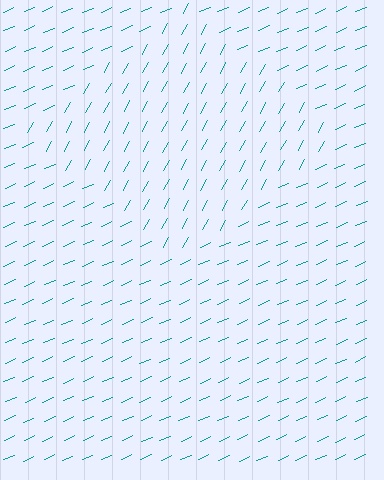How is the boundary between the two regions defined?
The boundary is defined purely by a change in line orientation (approximately 38 degrees difference). All lines are the same color and thickness.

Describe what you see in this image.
The image is filled with small teal line segments. A diamond region in the image has lines oriented differently from the surrounding lines, creating a visible texture boundary.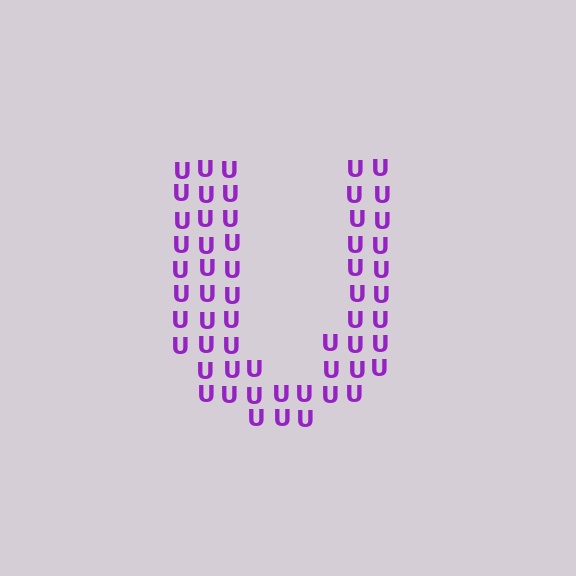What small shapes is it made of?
It is made of small letter U's.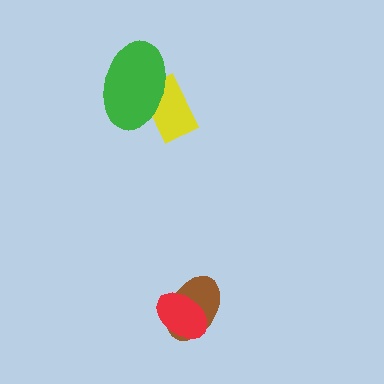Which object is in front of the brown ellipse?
The red ellipse is in front of the brown ellipse.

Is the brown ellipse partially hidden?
Yes, it is partially covered by another shape.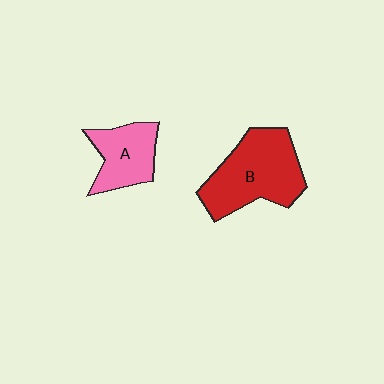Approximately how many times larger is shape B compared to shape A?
Approximately 1.7 times.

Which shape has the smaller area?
Shape A (pink).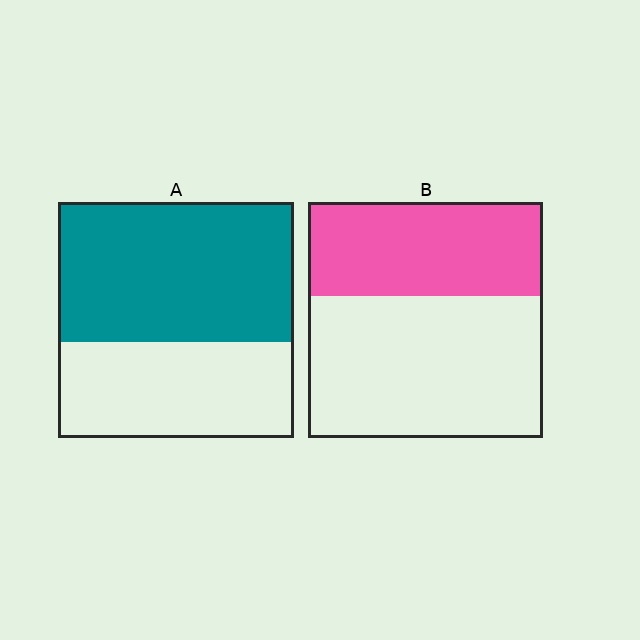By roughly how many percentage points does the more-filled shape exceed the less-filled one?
By roughly 20 percentage points (A over B).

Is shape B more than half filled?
No.